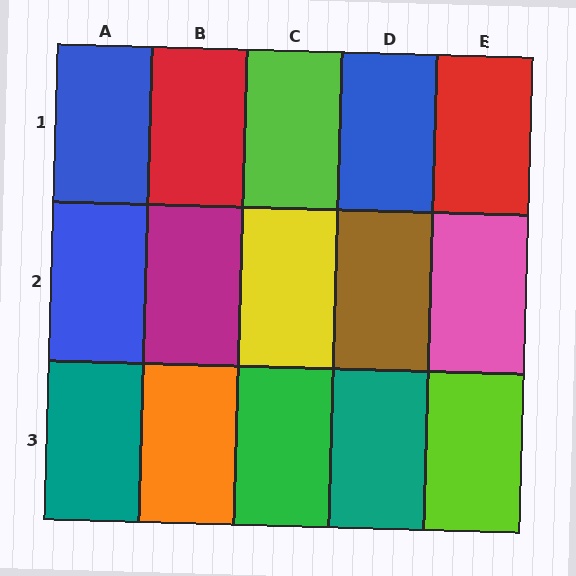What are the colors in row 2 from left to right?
Blue, magenta, yellow, brown, pink.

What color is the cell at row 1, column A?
Blue.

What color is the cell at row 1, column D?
Blue.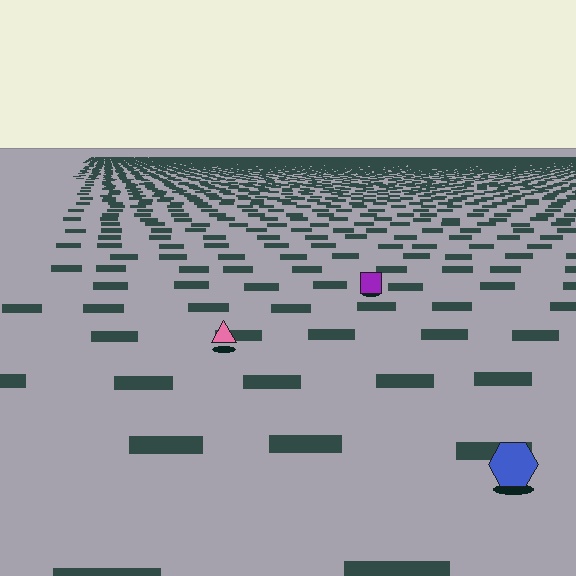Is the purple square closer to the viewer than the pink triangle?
No. The pink triangle is closer — you can tell from the texture gradient: the ground texture is coarser near it.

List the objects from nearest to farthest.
From nearest to farthest: the blue hexagon, the pink triangle, the purple square.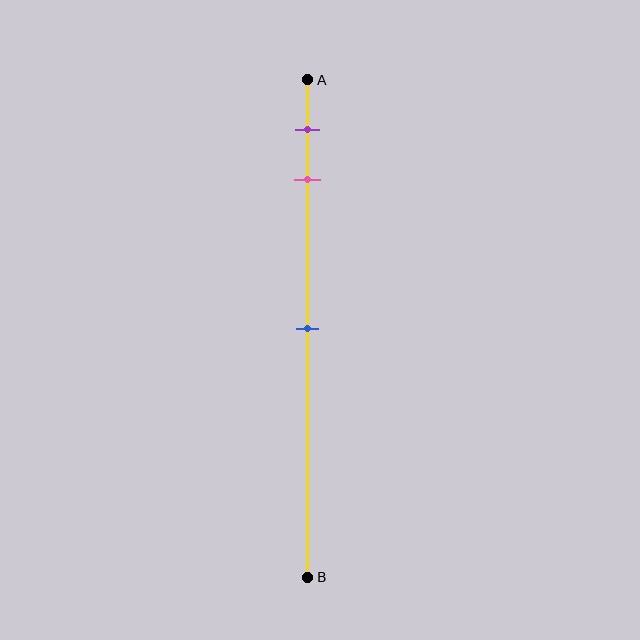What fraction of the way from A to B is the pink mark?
The pink mark is approximately 20% (0.2) of the way from A to B.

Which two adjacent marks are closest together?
The purple and pink marks are the closest adjacent pair.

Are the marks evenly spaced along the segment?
No, the marks are not evenly spaced.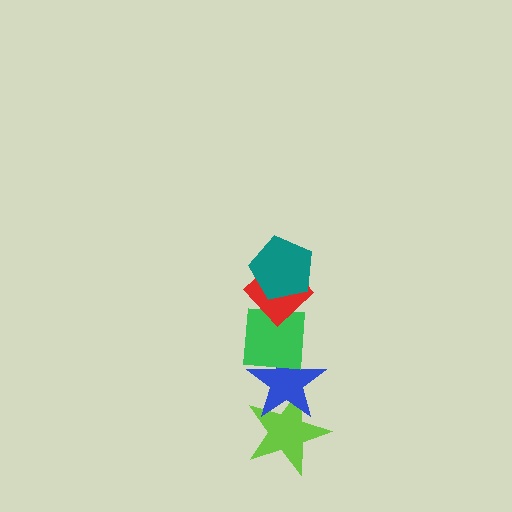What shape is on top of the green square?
The red diamond is on top of the green square.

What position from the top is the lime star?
The lime star is 5th from the top.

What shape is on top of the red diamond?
The teal pentagon is on top of the red diamond.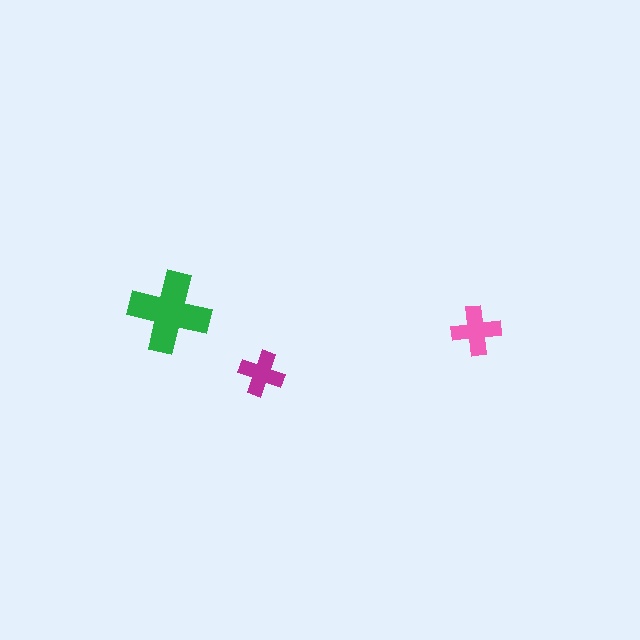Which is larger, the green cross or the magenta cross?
The green one.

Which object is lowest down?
The magenta cross is bottommost.